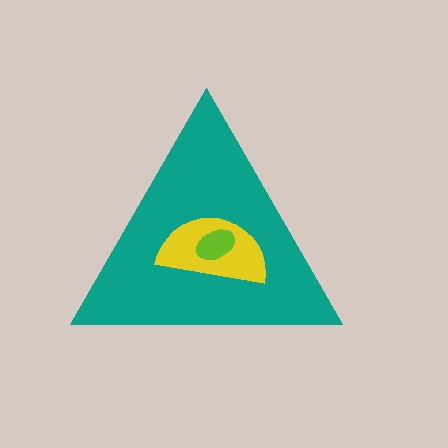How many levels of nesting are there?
3.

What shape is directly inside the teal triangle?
The yellow semicircle.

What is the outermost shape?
The teal triangle.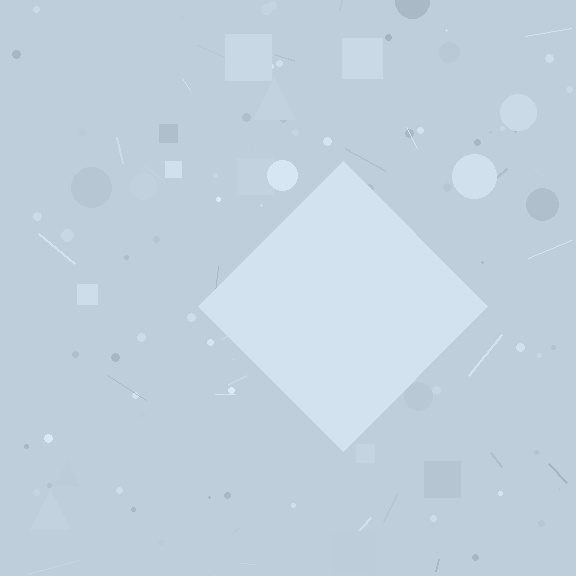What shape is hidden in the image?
A diamond is hidden in the image.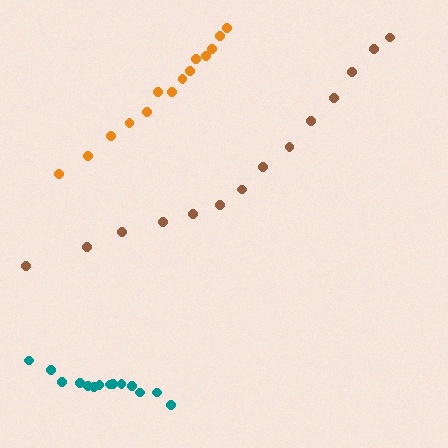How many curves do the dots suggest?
There are 3 distinct paths.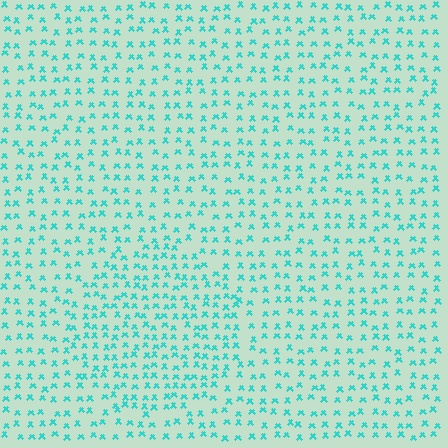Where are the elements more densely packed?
The elements are more densely packed inside the circle boundary.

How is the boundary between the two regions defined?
The boundary is defined by a change in element density (approximately 1.5x ratio). All elements are the same color, size, and shape.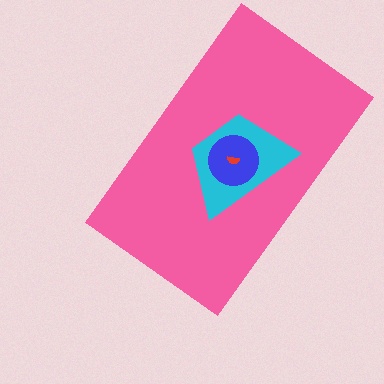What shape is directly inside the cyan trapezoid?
The blue circle.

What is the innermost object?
The red semicircle.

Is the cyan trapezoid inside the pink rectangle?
Yes.